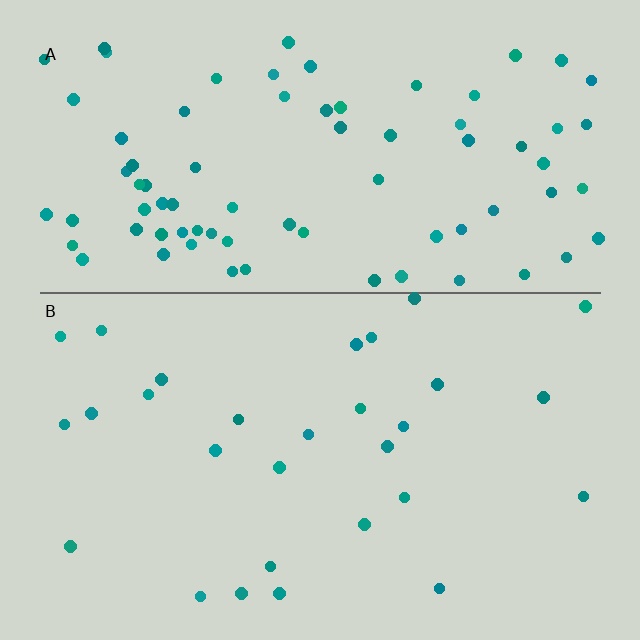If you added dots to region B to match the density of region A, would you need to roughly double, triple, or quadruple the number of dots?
Approximately triple.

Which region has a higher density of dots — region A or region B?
A (the top).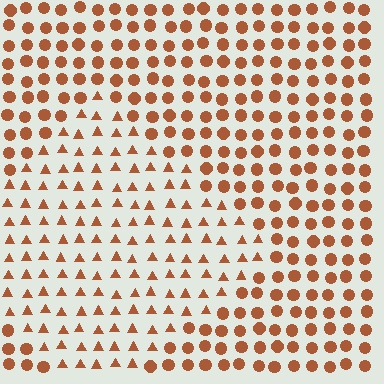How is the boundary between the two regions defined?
The boundary is defined by a change in element shape: triangles inside vs. circles outside. All elements share the same color and spacing.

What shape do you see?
I see a diamond.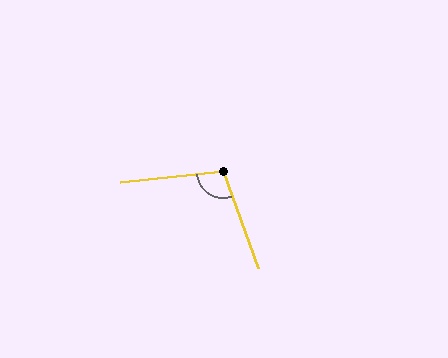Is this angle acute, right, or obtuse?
It is obtuse.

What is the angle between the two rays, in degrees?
Approximately 103 degrees.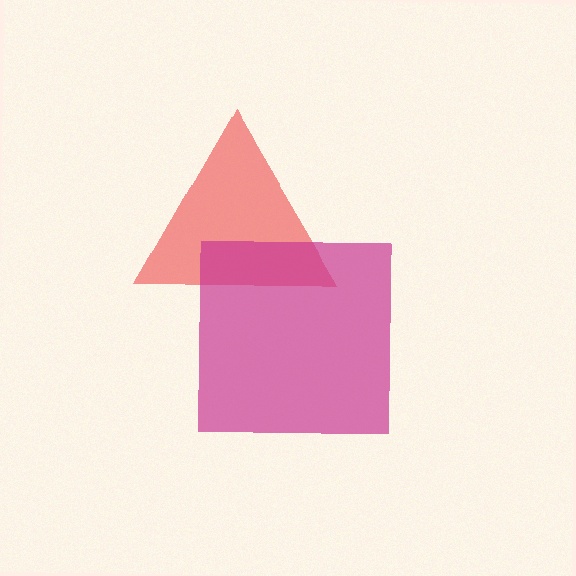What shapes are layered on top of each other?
The layered shapes are: a red triangle, a magenta square.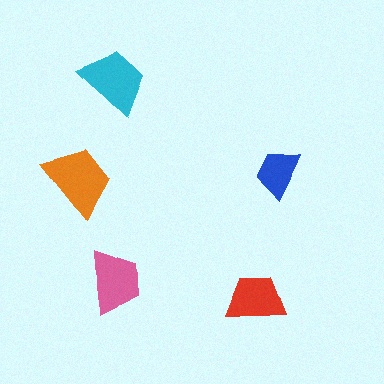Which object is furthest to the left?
The orange trapezoid is leftmost.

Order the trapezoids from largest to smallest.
the orange one, the cyan one, the pink one, the red one, the blue one.